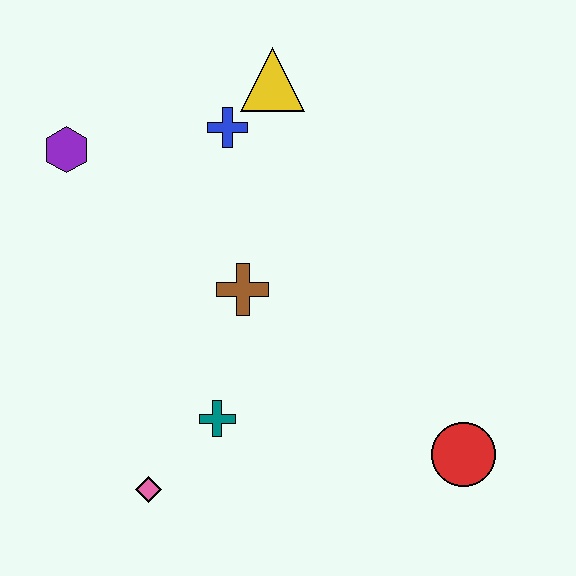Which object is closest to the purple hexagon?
The blue cross is closest to the purple hexagon.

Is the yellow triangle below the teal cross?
No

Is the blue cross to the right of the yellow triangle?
No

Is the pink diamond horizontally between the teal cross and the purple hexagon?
Yes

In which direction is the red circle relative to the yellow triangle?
The red circle is below the yellow triangle.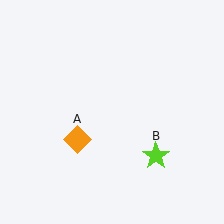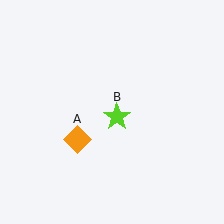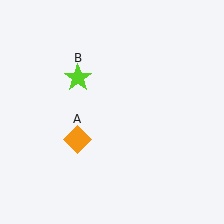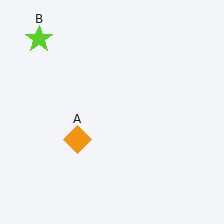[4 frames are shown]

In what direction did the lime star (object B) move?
The lime star (object B) moved up and to the left.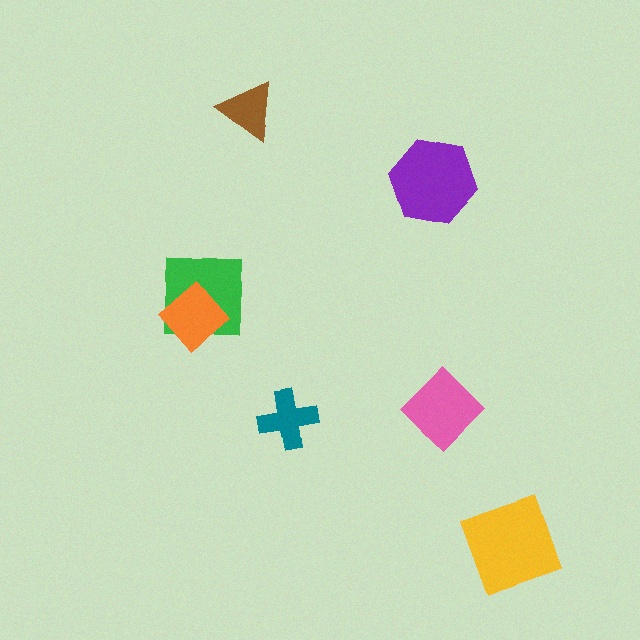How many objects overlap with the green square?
1 object overlaps with the green square.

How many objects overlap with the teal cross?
0 objects overlap with the teal cross.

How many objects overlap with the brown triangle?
0 objects overlap with the brown triangle.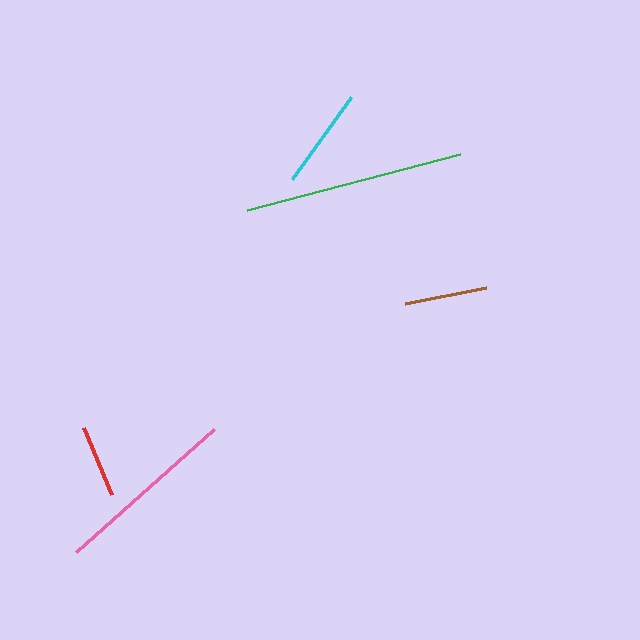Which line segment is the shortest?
The red line is the shortest at approximately 73 pixels.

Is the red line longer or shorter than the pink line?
The pink line is longer than the red line.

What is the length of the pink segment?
The pink segment is approximately 185 pixels long.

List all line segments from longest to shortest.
From longest to shortest: green, pink, cyan, brown, red.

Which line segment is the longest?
The green line is the longest at approximately 220 pixels.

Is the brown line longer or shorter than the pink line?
The pink line is longer than the brown line.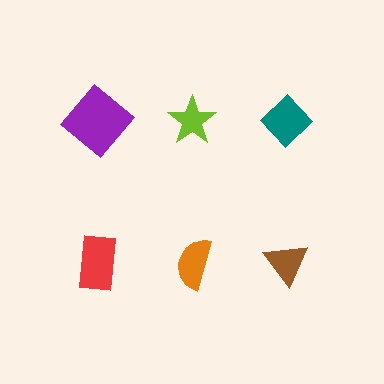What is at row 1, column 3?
A teal diamond.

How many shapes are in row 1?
3 shapes.